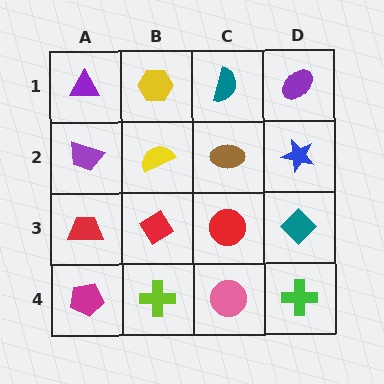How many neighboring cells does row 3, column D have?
3.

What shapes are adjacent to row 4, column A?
A red trapezoid (row 3, column A), a lime cross (row 4, column B).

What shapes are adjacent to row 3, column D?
A blue star (row 2, column D), a green cross (row 4, column D), a red circle (row 3, column C).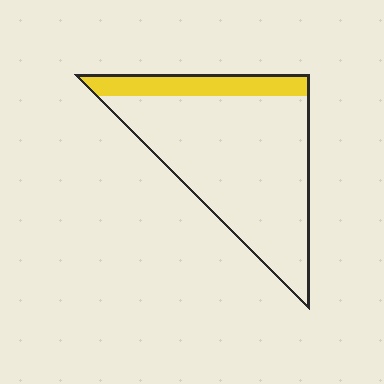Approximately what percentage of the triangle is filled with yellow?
Approximately 20%.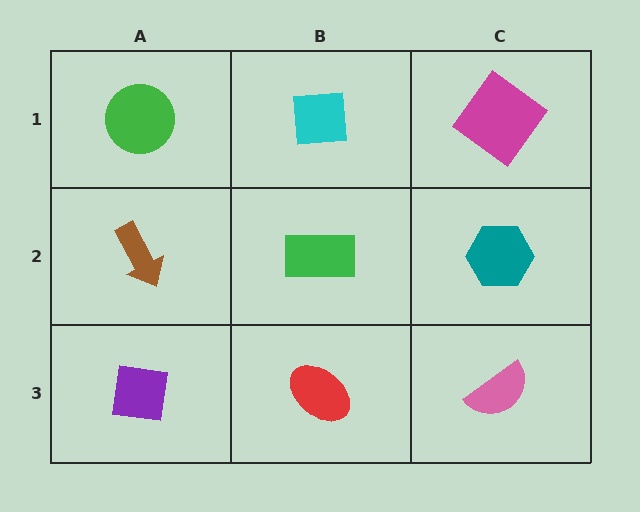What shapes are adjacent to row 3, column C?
A teal hexagon (row 2, column C), a red ellipse (row 3, column B).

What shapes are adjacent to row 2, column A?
A green circle (row 1, column A), a purple square (row 3, column A), a green rectangle (row 2, column B).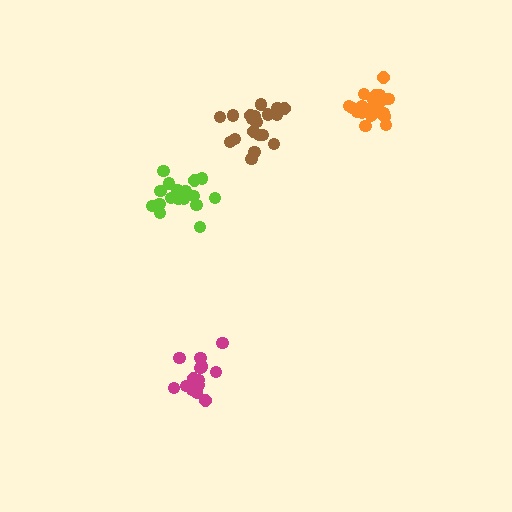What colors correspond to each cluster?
The clusters are colored: magenta, orange, brown, lime.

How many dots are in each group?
Group 1: 15 dots, Group 2: 20 dots, Group 3: 19 dots, Group 4: 17 dots (71 total).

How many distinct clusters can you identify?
There are 4 distinct clusters.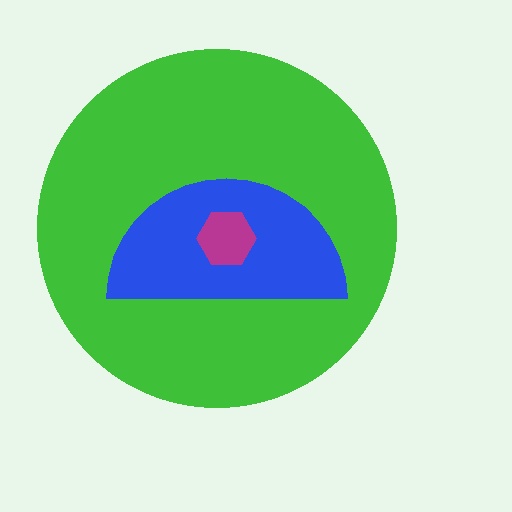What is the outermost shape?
The green circle.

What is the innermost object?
The magenta hexagon.